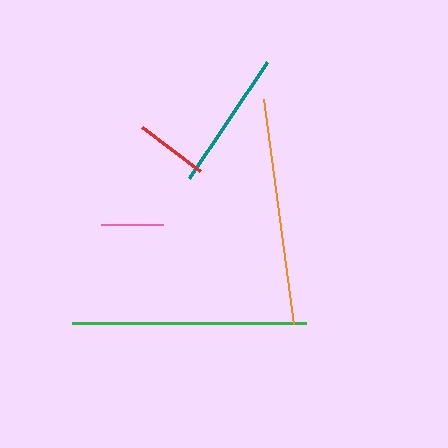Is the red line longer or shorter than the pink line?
The red line is longer than the pink line.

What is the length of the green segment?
The green segment is approximately 233 pixels long.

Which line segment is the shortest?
The pink line is the shortest at approximately 62 pixels.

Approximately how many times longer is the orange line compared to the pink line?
The orange line is approximately 3.7 times the length of the pink line.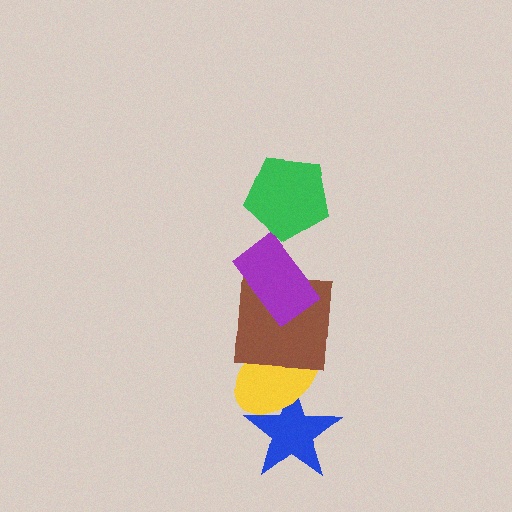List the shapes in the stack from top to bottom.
From top to bottom: the green pentagon, the purple rectangle, the brown square, the yellow ellipse, the blue star.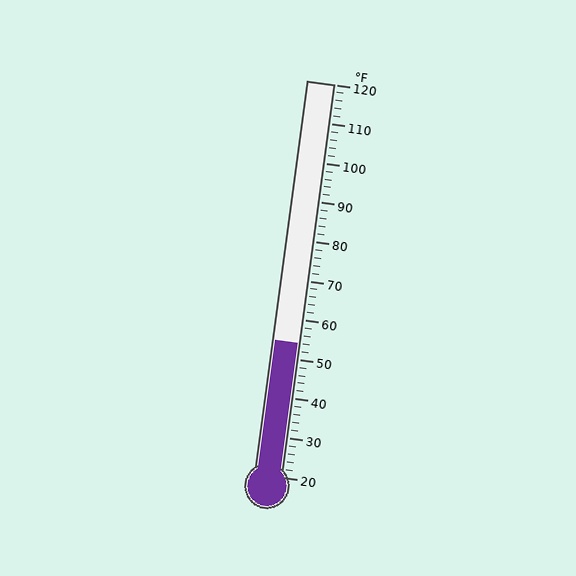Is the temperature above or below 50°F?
The temperature is above 50°F.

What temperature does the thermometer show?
The thermometer shows approximately 54°F.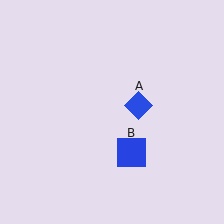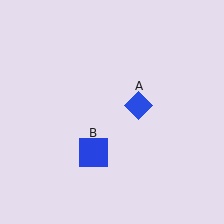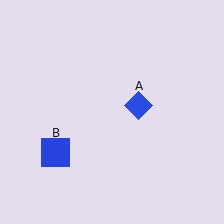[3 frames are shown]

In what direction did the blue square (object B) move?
The blue square (object B) moved left.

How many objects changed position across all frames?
1 object changed position: blue square (object B).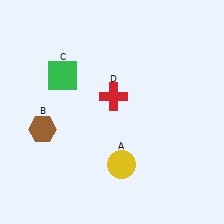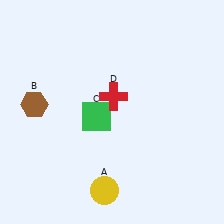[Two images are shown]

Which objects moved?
The objects that moved are: the yellow circle (A), the brown hexagon (B), the green square (C).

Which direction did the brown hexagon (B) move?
The brown hexagon (B) moved up.